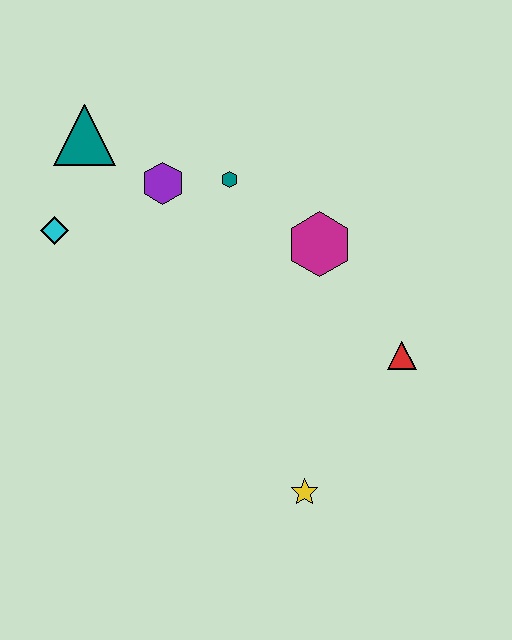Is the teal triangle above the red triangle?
Yes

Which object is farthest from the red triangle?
The teal triangle is farthest from the red triangle.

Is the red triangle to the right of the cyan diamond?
Yes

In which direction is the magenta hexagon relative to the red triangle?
The magenta hexagon is above the red triangle.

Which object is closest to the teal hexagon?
The purple hexagon is closest to the teal hexagon.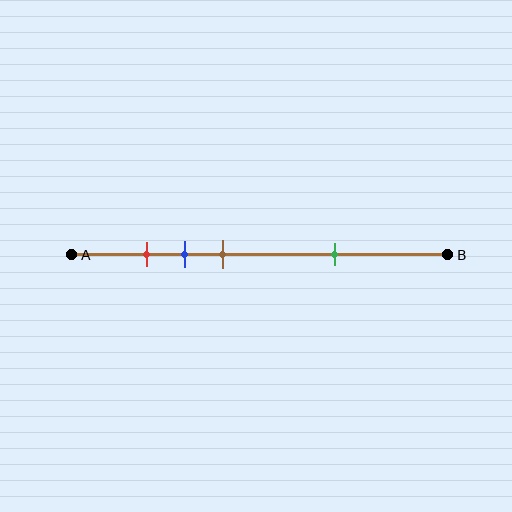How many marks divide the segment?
There are 4 marks dividing the segment.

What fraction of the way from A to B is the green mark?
The green mark is approximately 70% (0.7) of the way from A to B.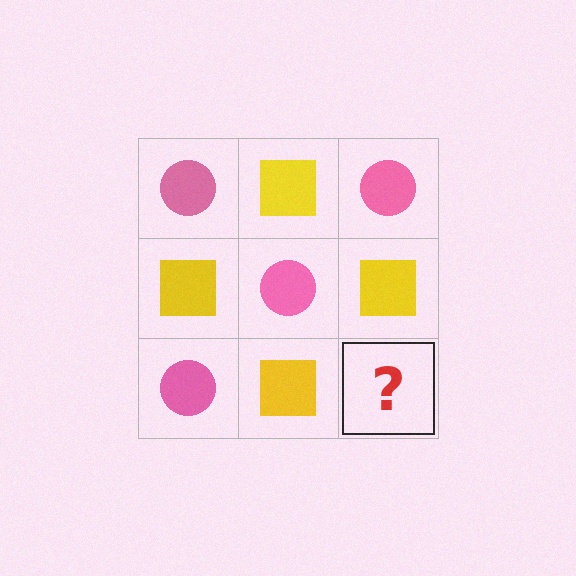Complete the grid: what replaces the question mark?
The question mark should be replaced with a pink circle.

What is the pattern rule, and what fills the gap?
The rule is that it alternates pink circle and yellow square in a checkerboard pattern. The gap should be filled with a pink circle.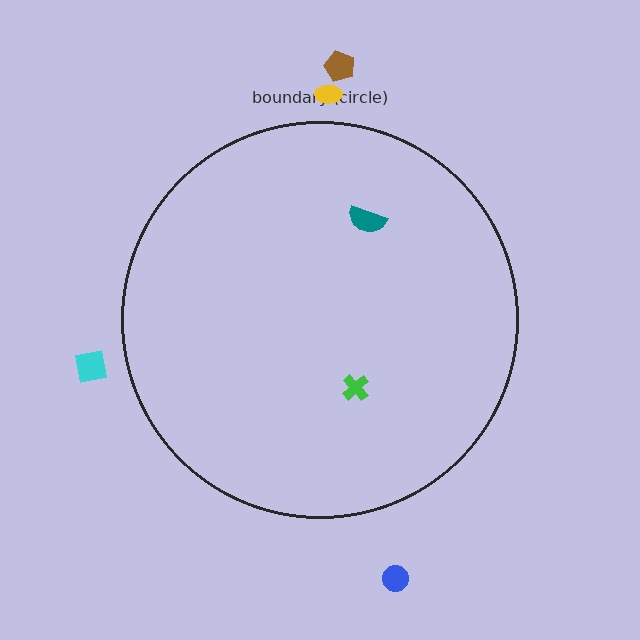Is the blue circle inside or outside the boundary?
Outside.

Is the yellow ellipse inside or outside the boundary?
Outside.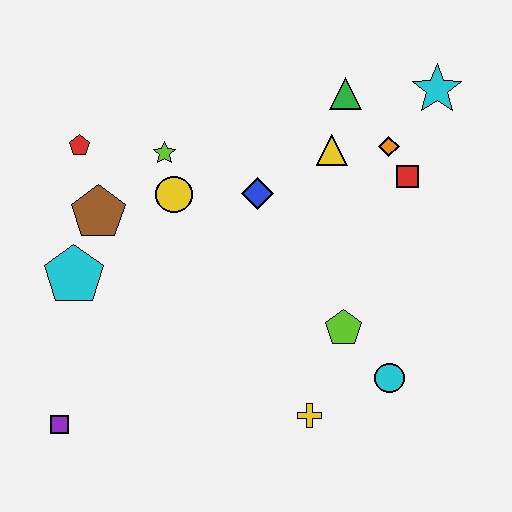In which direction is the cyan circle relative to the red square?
The cyan circle is below the red square.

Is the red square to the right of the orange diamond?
Yes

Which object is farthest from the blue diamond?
The purple square is farthest from the blue diamond.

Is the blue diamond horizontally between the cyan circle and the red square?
No